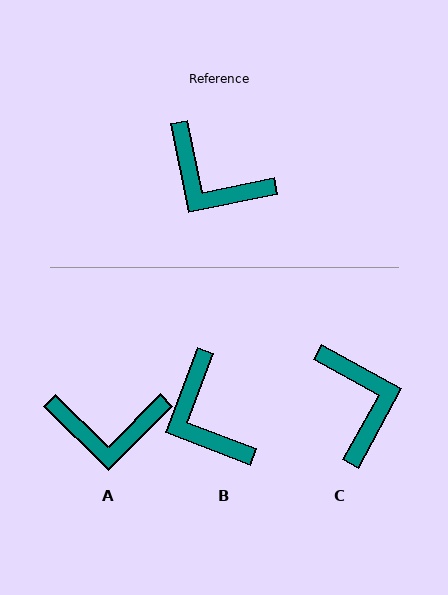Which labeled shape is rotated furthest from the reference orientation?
C, about 140 degrees away.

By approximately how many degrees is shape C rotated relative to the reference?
Approximately 140 degrees counter-clockwise.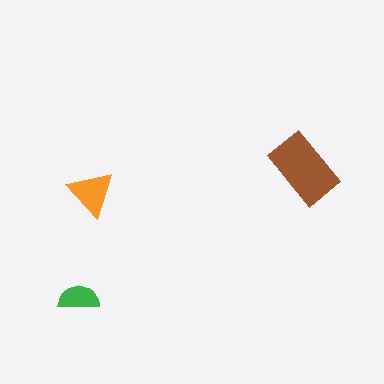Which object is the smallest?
The green semicircle.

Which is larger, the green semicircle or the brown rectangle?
The brown rectangle.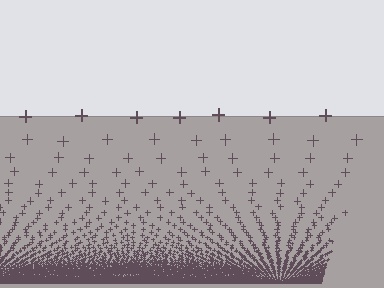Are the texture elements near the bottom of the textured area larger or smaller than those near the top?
Smaller. The gradient is inverted — elements near the bottom are smaller and denser.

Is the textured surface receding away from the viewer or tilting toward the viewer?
The surface appears to tilt toward the viewer. Texture elements get larger and sparser toward the top.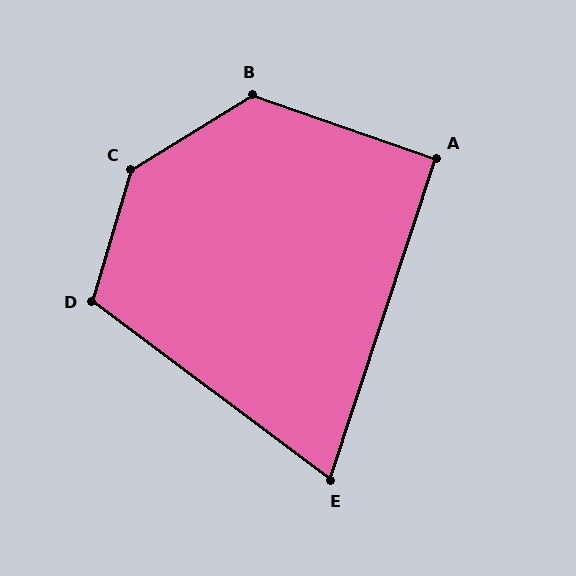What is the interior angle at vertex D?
Approximately 110 degrees (obtuse).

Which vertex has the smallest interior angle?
E, at approximately 71 degrees.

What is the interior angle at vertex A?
Approximately 91 degrees (approximately right).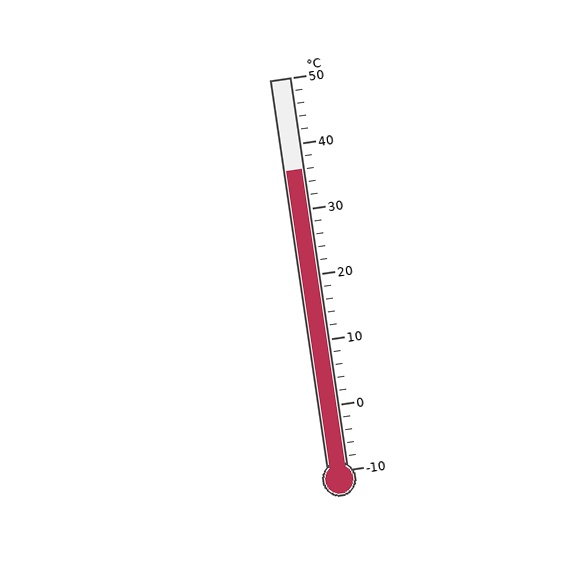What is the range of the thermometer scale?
The thermometer scale ranges from -10°C to 50°C.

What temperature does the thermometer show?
The thermometer shows approximately 36°C.